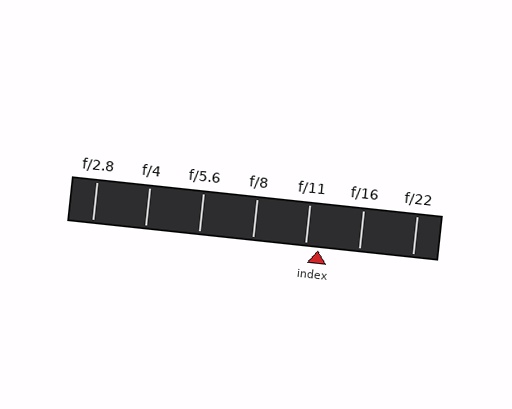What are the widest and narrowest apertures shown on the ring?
The widest aperture shown is f/2.8 and the narrowest is f/22.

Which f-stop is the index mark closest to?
The index mark is closest to f/11.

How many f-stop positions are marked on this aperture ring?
There are 7 f-stop positions marked.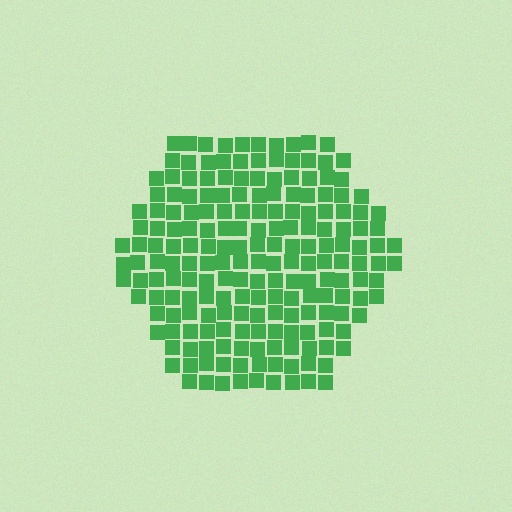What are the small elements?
The small elements are squares.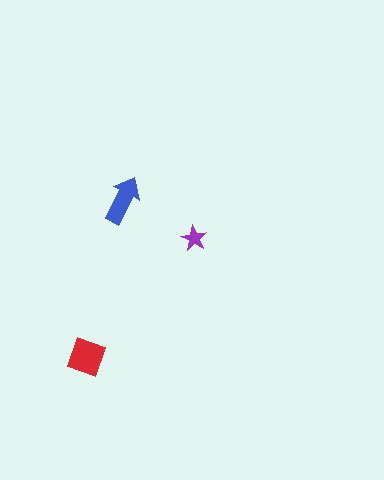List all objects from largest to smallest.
The red diamond, the blue arrow, the purple star.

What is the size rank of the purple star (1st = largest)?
3rd.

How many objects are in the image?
There are 3 objects in the image.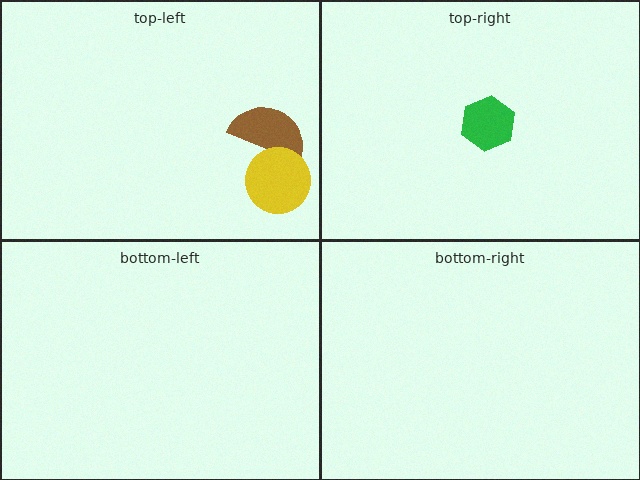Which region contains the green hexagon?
The top-right region.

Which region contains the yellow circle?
The top-left region.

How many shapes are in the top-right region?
1.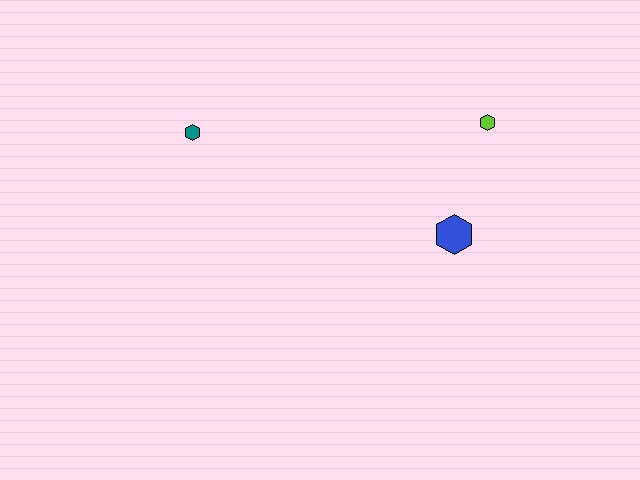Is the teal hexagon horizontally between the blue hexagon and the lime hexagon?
No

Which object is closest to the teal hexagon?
The blue hexagon is closest to the teal hexagon.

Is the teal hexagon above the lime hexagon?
No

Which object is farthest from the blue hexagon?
The teal hexagon is farthest from the blue hexagon.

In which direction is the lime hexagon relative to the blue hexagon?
The lime hexagon is above the blue hexagon.